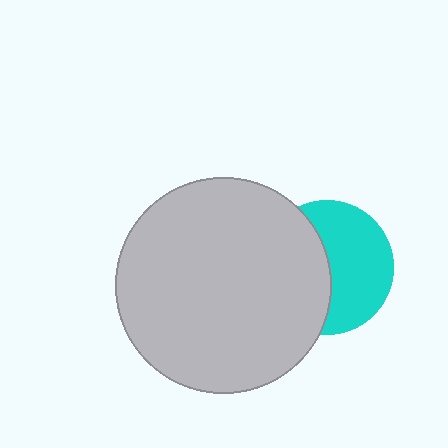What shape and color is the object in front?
The object in front is a light gray circle.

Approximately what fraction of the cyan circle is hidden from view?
Roughly 46% of the cyan circle is hidden behind the light gray circle.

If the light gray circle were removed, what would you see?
You would see the complete cyan circle.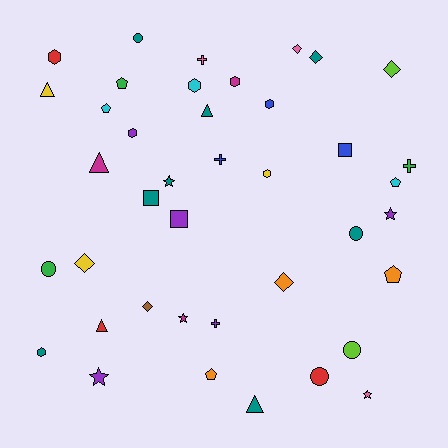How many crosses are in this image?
There are 4 crosses.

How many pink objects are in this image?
There are 3 pink objects.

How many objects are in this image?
There are 40 objects.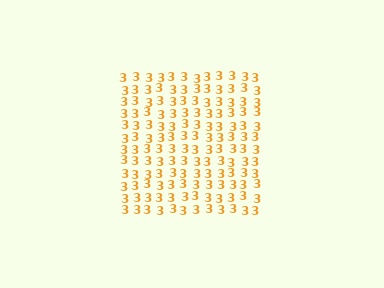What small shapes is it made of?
It is made of small digit 3's.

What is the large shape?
The large shape is a square.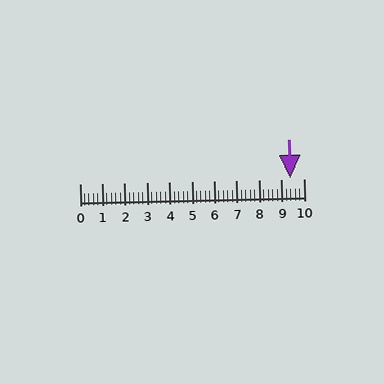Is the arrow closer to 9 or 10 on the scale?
The arrow is closer to 9.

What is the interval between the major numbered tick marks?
The major tick marks are spaced 1 units apart.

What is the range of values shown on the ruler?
The ruler shows values from 0 to 10.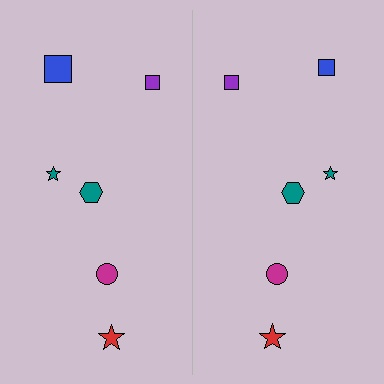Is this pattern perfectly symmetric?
No, the pattern is not perfectly symmetric. The blue square on the right side has a different size than its mirror counterpart.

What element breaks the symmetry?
The blue square on the right side has a different size than its mirror counterpart.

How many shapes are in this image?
There are 12 shapes in this image.